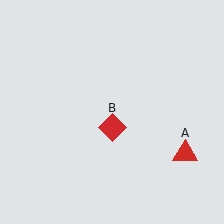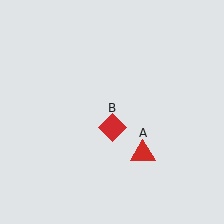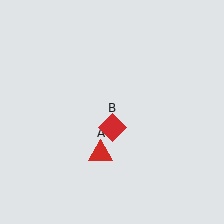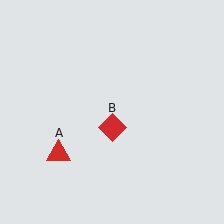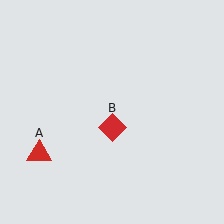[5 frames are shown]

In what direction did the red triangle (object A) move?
The red triangle (object A) moved left.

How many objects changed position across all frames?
1 object changed position: red triangle (object A).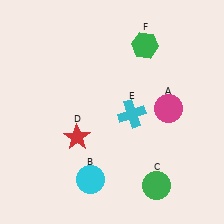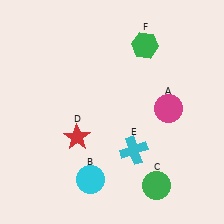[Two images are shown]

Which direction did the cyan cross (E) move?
The cyan cross (E) moved down.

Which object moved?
The cyan cross (E) moved down.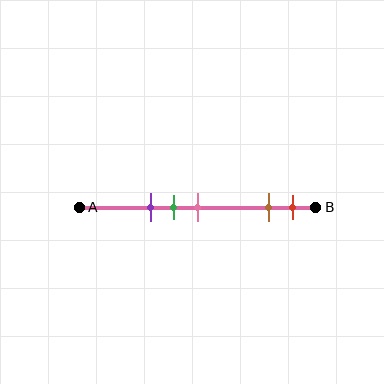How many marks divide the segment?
There are 5 marks dividing the segment.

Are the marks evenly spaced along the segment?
No, the marks are not evenly spaced.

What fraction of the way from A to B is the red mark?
The red mark is approximately 90% (0.9) of the way from A to B.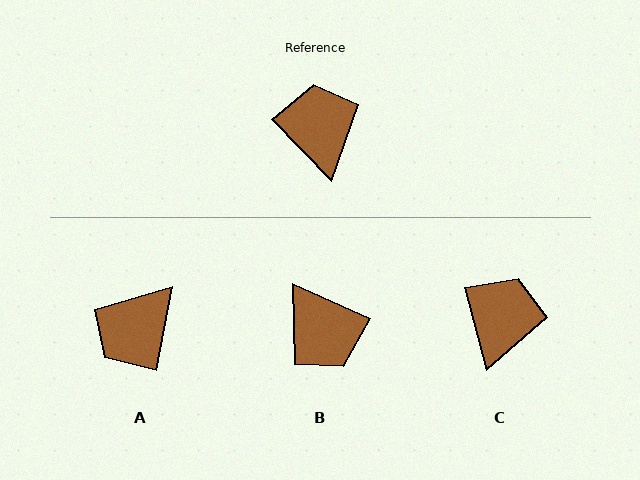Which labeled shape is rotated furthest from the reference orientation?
B, about 159 degrees away.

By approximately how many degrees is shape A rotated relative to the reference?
Approximately 126 degrees counter-clockwise.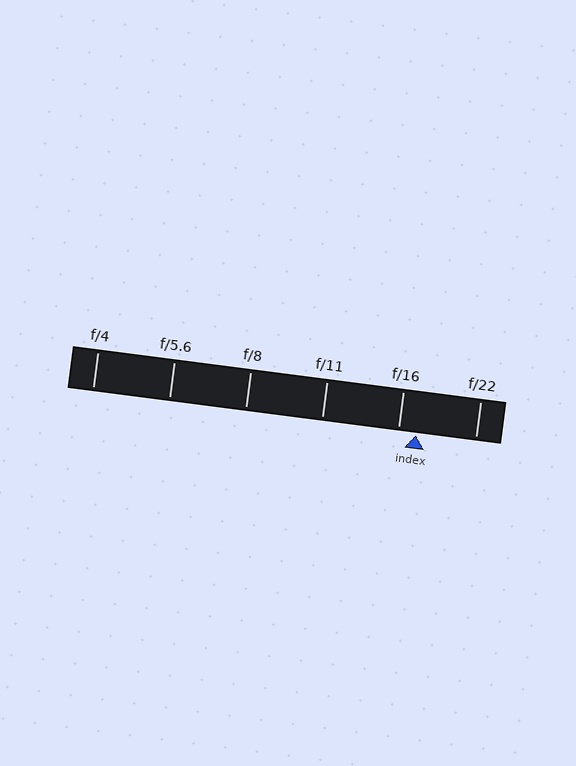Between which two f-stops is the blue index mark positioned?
The index mark is between f/16 and f/22.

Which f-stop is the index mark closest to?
The index mark is closest to f/16.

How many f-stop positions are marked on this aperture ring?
There are 6 f-stop positions marked.